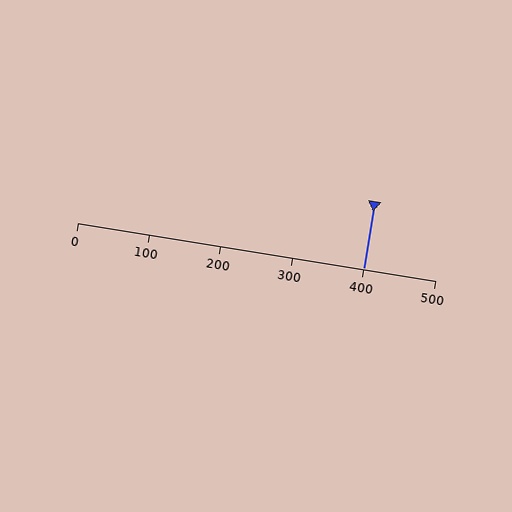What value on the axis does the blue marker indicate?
The marker indicates approximately 400.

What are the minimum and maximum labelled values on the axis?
The axis runs from 0 to 500.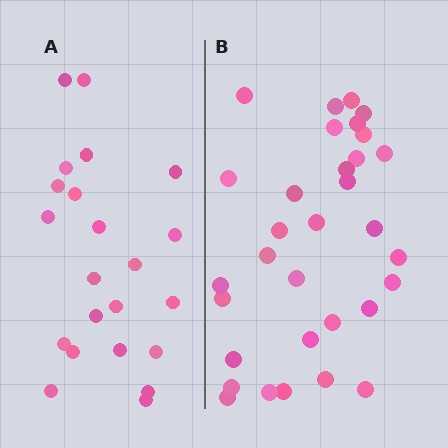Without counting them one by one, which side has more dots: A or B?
Region B (the right region) has more dots.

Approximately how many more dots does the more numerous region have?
Region B has roughly 10 or so more dots than region A.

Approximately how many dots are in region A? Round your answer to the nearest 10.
About 20 dots. (The exact count is 22, which rounds to 20.)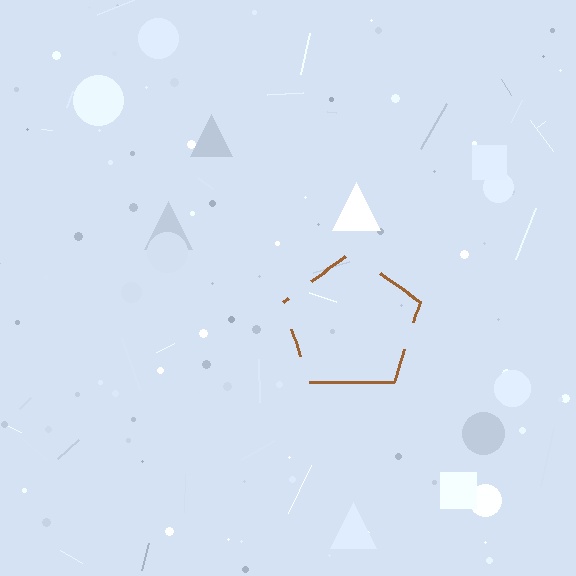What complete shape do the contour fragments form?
The contour fragments form a pentagon.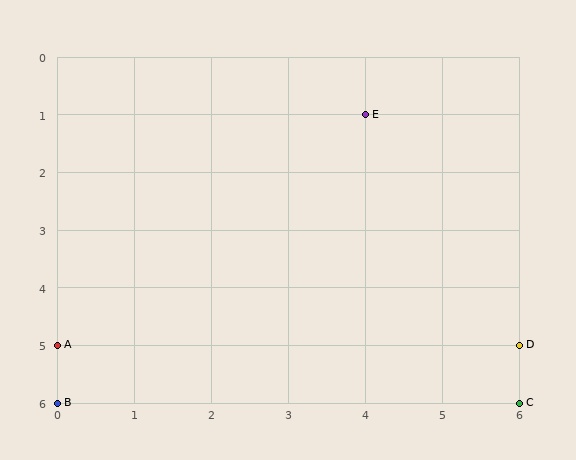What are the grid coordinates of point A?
Point A is at grid coordinates (0, 5).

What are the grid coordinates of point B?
Point B is at grid coordinates (0, 6).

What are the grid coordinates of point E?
Point E is at grid coordinates (4, 1).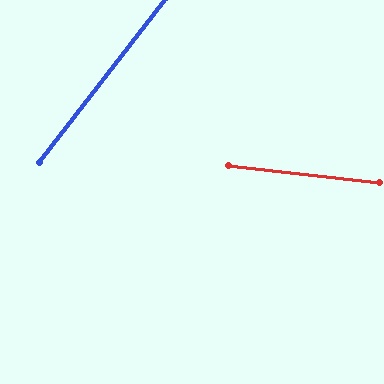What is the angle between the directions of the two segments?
Approximately 59 degrees.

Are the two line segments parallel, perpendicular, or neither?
Neither parallel nor perpendicular — they differ by about 59°.